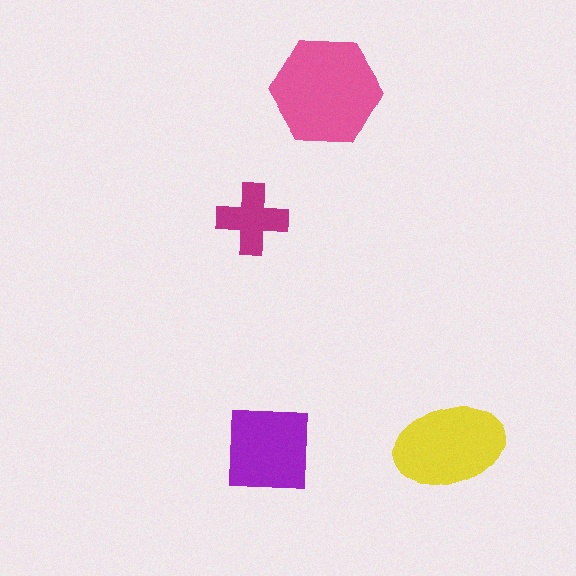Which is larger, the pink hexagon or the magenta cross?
The pink hexagon.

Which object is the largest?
The pink hexagon.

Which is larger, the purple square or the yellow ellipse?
The yellow ellipse.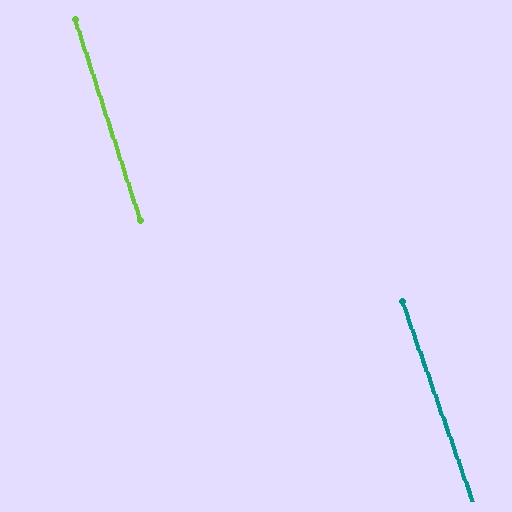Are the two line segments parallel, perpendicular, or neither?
Parallel — their directions differ by only 1.2°.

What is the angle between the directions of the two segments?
Approximately 1 degree.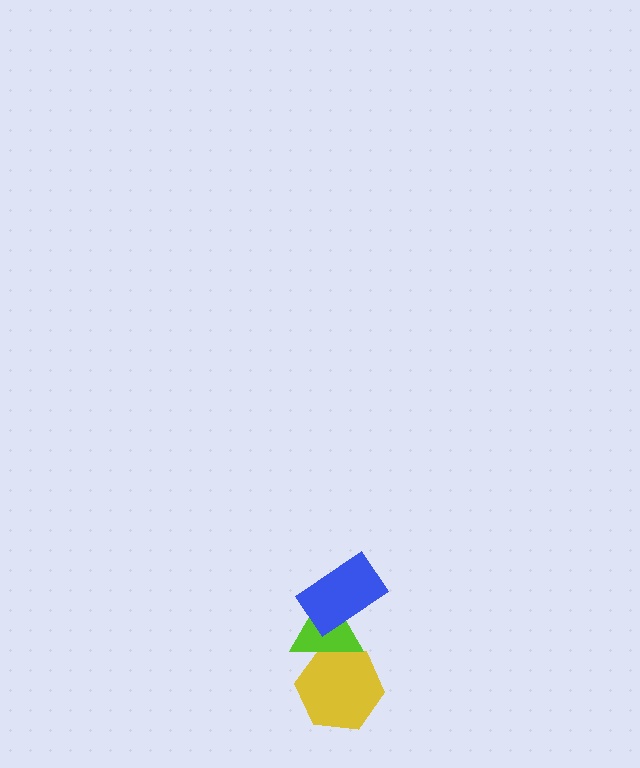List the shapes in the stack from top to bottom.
From top to bottom: the blue rectangle, the lime triangle, the yellow hexagon.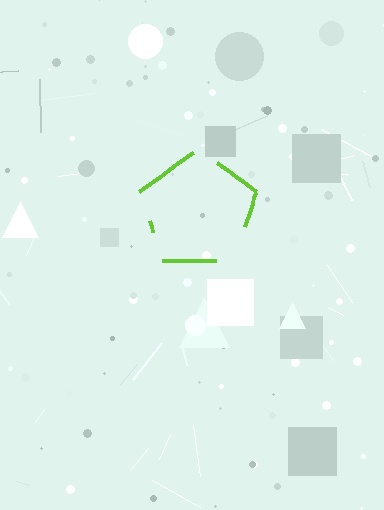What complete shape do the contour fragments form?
The contour fragments form a pentagon.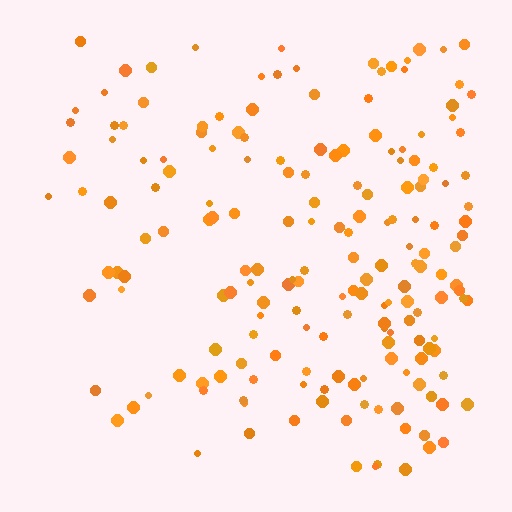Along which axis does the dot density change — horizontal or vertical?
Horizontal.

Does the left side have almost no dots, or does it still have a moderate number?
Still a moderate number, just noticeably fewer than the right.